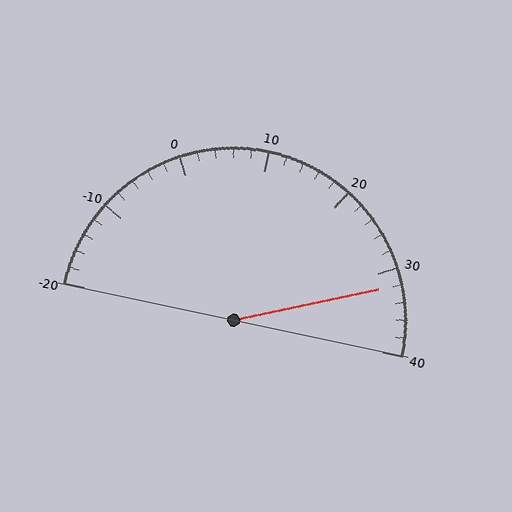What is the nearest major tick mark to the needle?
The nearest major tick mark is 30.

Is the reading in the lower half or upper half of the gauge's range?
The reading is in the upper half of the range (-20 to 40).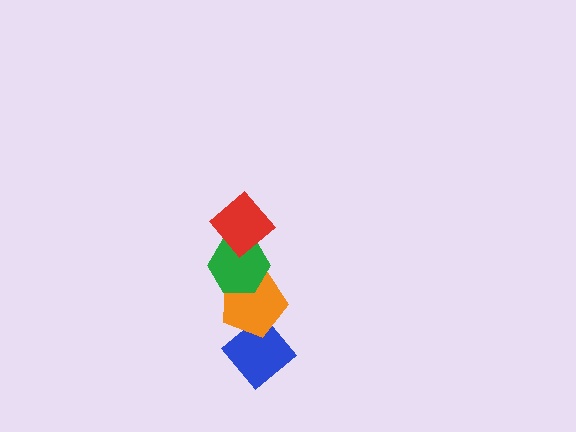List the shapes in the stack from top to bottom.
From top to bottom: the red diamond, the green hexagon, the orange pentagon, the blue diamond.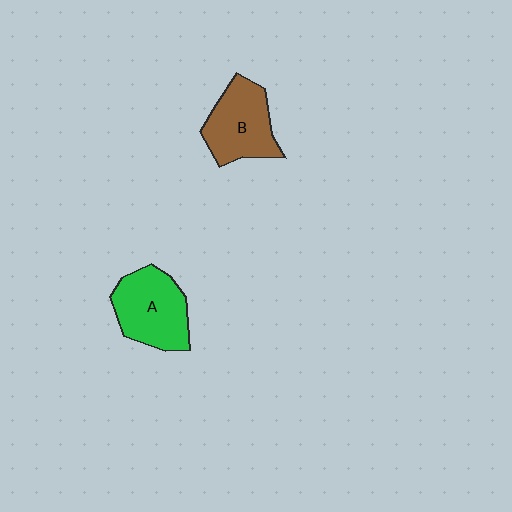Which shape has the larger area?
Shape A (green).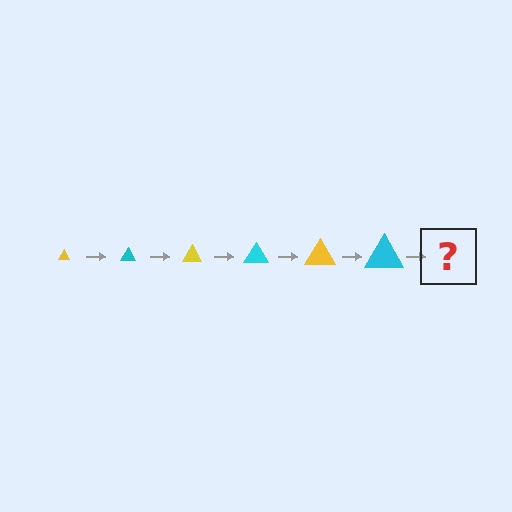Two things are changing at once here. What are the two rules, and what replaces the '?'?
The two rules are that the triangle grows larger each step and the color cycles through yellow and cyan. The '?' should be a yellow triangle, larger than the previous one.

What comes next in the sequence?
The next element should be a yellow triangle, larger than the previous one.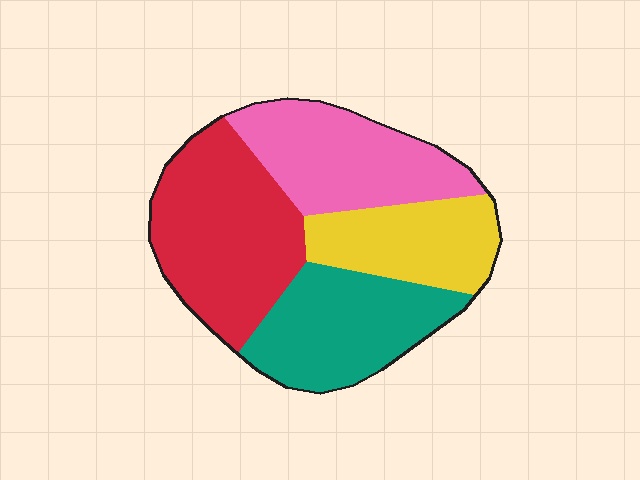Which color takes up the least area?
Yellow, at roughly 20%.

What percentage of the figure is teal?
Teal takes up between a sixth and a third of the figure.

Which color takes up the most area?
Red, at roughly 30%.